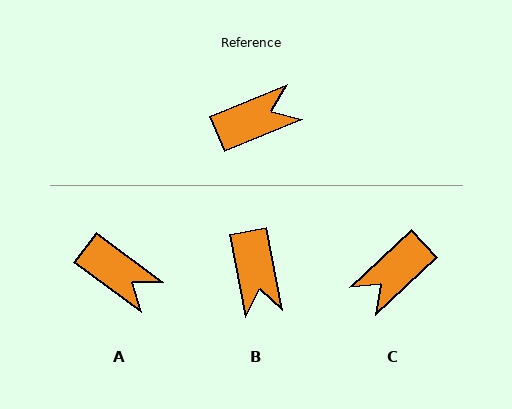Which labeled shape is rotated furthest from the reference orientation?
C, about 160 degrees away.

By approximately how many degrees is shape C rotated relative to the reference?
Approximately 160 degrees clockwise.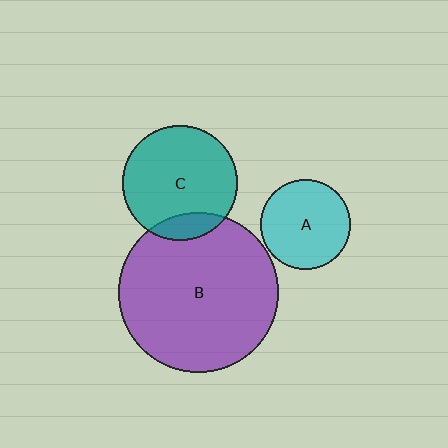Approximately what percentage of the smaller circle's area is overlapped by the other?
Approximately 15%.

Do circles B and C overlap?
Yes.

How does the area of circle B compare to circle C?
Approximately 2.0 times.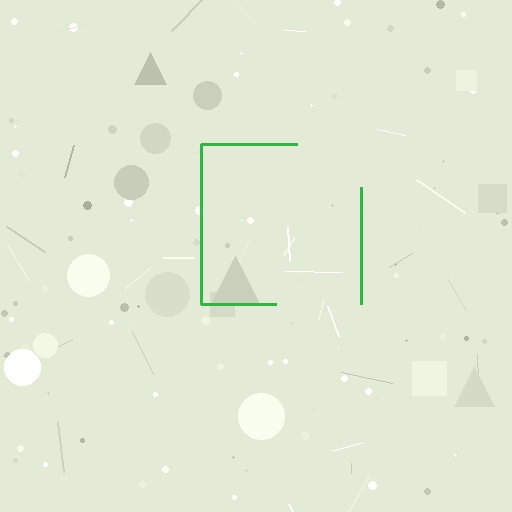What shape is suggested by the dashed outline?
The dashed outline suggests a square.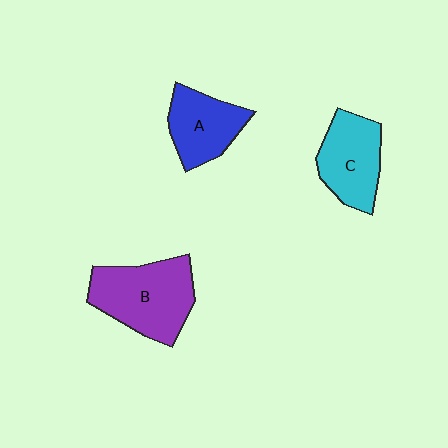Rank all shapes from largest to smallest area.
From largest to smallest: B (purple), C (cyan), A (blue).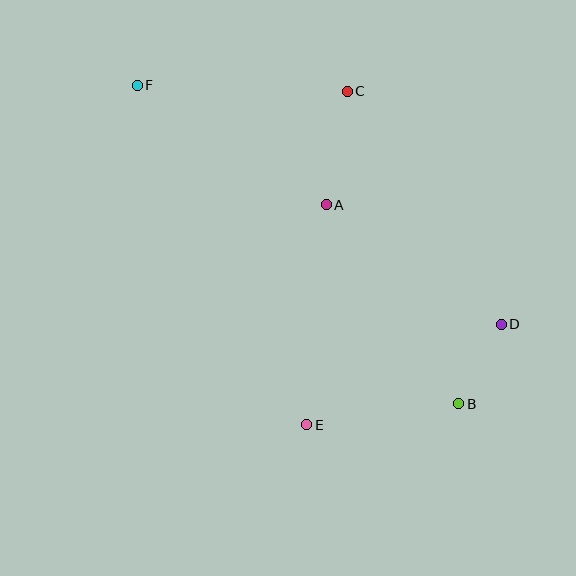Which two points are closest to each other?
Points B and D are closest to each other.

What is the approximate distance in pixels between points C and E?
The distance between C and E is approximately 336 pixels.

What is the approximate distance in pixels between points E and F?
The distance between E and F is approximately 379 pixels.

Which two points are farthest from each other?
Points B and F are farthest from each other.